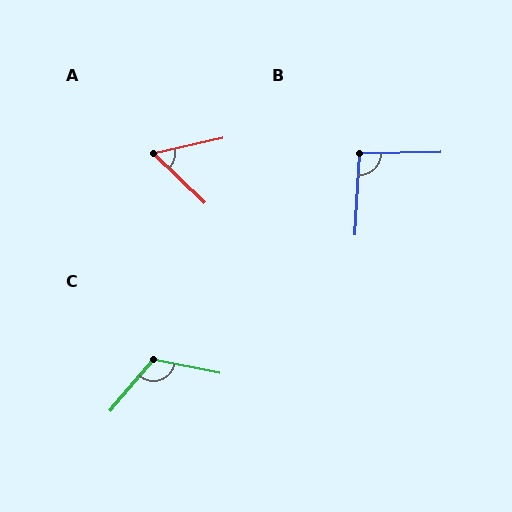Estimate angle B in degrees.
Approximately 94 degrees.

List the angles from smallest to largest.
A (57°), B (94°), C (119°).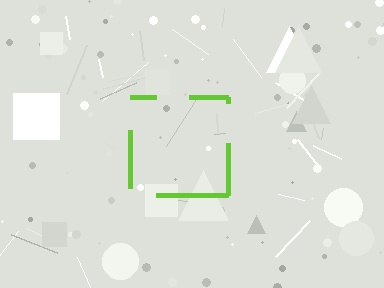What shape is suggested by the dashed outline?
The dashed outline suggests a square.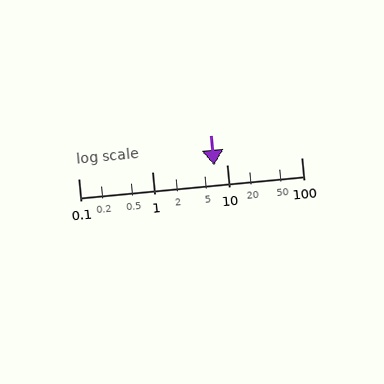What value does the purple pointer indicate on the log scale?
The pointer indicates approximately 6.7.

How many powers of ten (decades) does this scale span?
The scale spans 3 decades, from 0.1 to 100.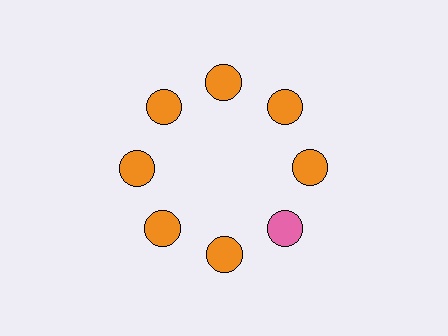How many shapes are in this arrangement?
There are 8 shapes arranged in a ring pattern.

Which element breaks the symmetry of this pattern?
The pink circle at roughly the 4 o'clock position breaks the symmetry. All other shapes are orange circles.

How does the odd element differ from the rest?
It has a different color: pink instead of orange.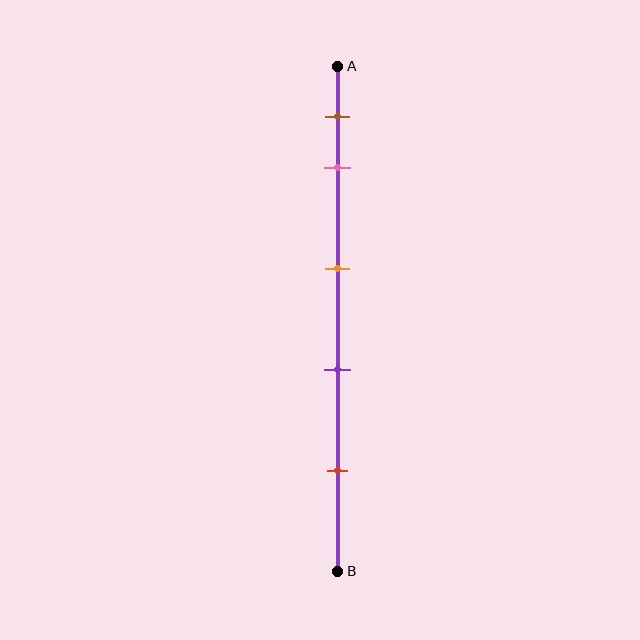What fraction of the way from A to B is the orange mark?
The orange mark is approximately 40% (0.4) of the way from A to B.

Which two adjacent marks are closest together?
The brown and pink marks are the closest adjacent pair.